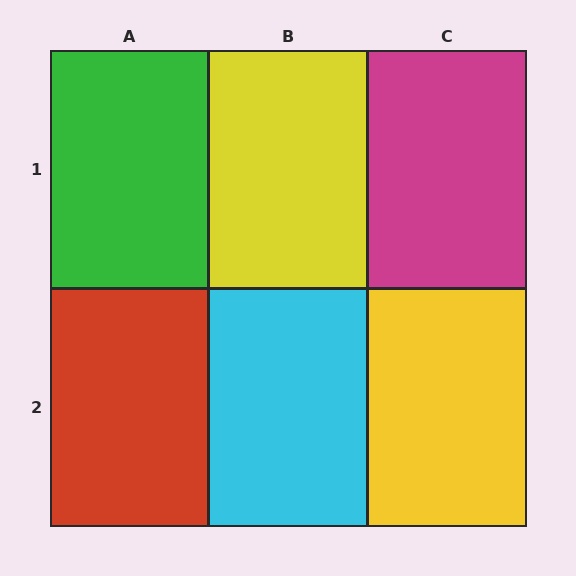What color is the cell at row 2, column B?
Cyan.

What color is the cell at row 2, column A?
Red.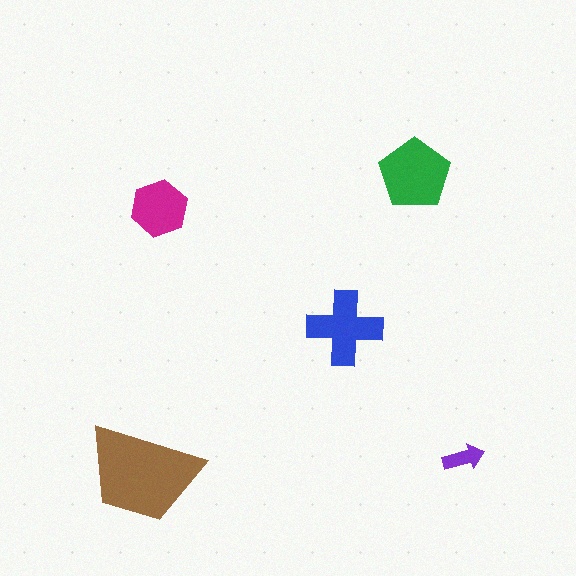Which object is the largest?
The brown trapezoid.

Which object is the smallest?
The purple arrow.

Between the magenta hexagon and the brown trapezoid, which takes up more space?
The brown trapezoid.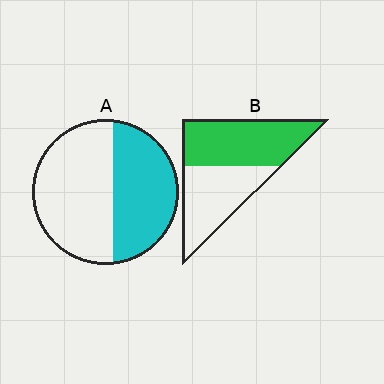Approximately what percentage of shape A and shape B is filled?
A is approximately 45% and B is approximately 55%.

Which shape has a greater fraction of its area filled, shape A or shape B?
Shape B.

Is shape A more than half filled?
No.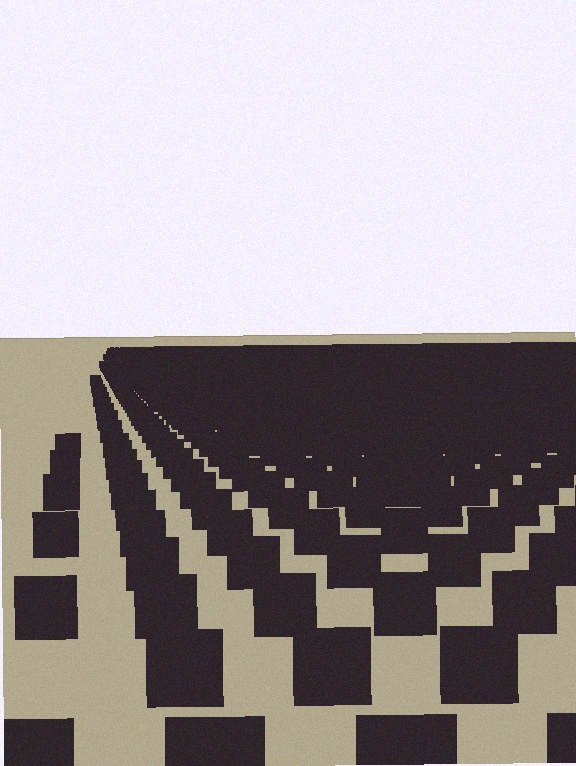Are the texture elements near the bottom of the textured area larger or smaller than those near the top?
Larger. Near the bottom, elements are closer to the viewer and appear at a bigger on-screen size.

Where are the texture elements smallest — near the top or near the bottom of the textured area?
Near the top.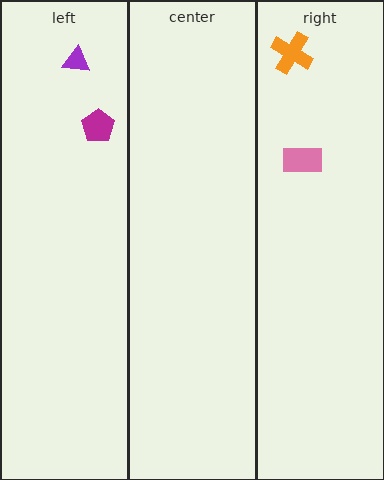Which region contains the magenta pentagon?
The left region.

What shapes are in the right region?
The orange cross, the pink rectangle.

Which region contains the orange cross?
The right region.